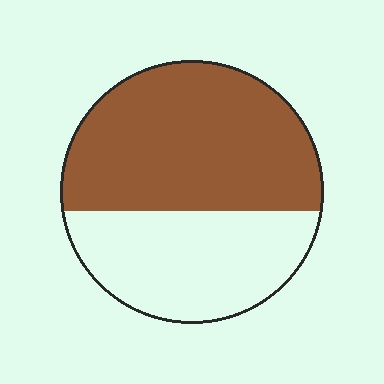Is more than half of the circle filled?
Yes.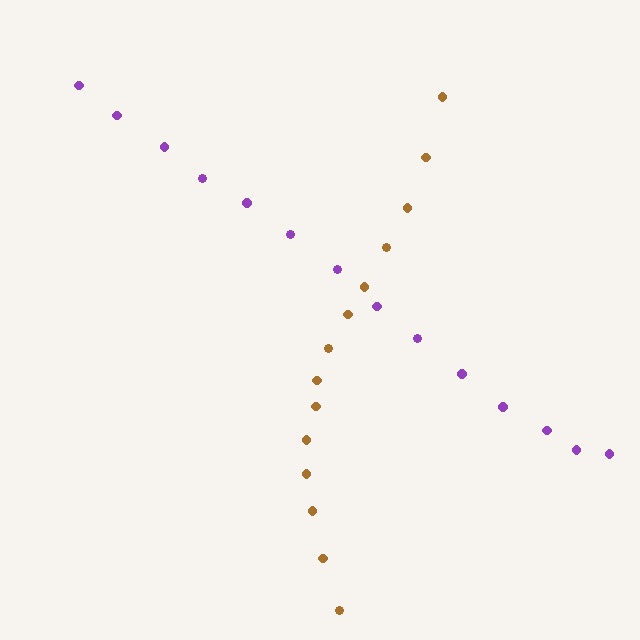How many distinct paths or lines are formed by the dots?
There are 2 distinct paths.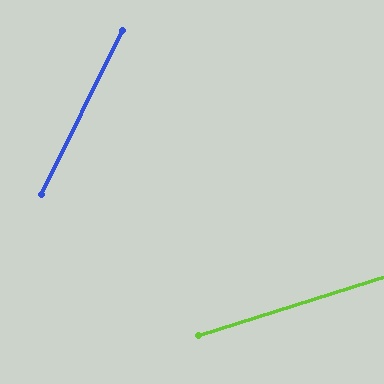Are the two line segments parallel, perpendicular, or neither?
Neither parallel nor perpendicular — they differ by about 46°.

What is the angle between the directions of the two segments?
Approximately 46 degrees.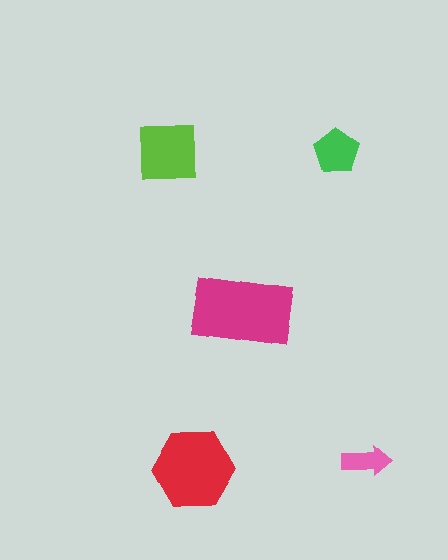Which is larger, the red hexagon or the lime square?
The red hexagon.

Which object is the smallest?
The pink arrow.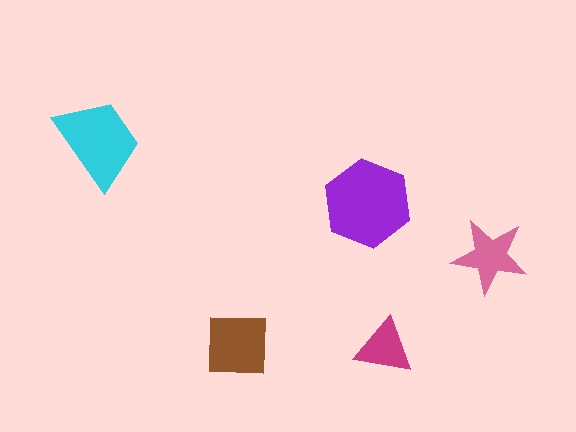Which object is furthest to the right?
The pink star is rightmost.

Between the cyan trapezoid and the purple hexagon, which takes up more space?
The purple hexagon.